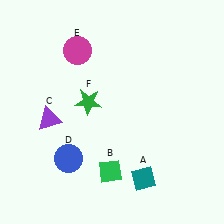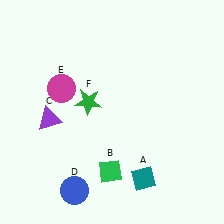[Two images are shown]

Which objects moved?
The objects that moved are: the blue circle (D), the magenta circle (E).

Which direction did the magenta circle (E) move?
The magenta circle (E) moved down.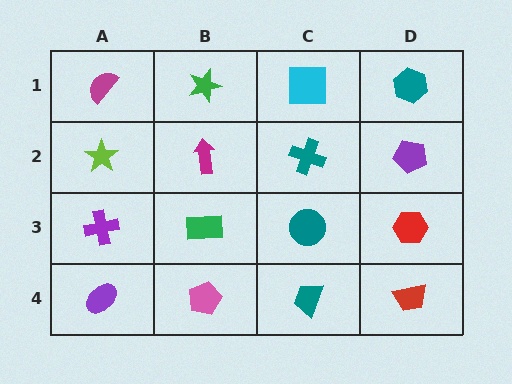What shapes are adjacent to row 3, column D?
A purple pentagon (row 2, column D), a red trapezoid (row 4, column D), a teal circle (row 3, column C).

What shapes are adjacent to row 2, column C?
A cyan square (row 1, column C), a teal circle (row 3, column C), a magenta arrow (row 2, column B), a purple pentagon (row 2, column D).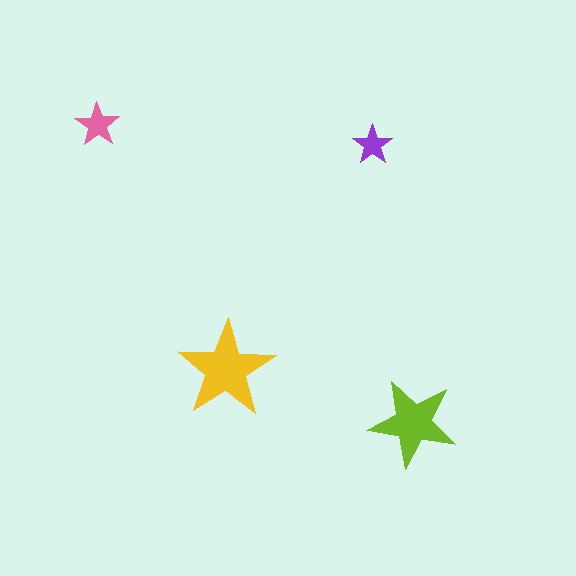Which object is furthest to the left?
The pink star is leftmost.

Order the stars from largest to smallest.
the yellow one, the lime one, the pink one, the purple one.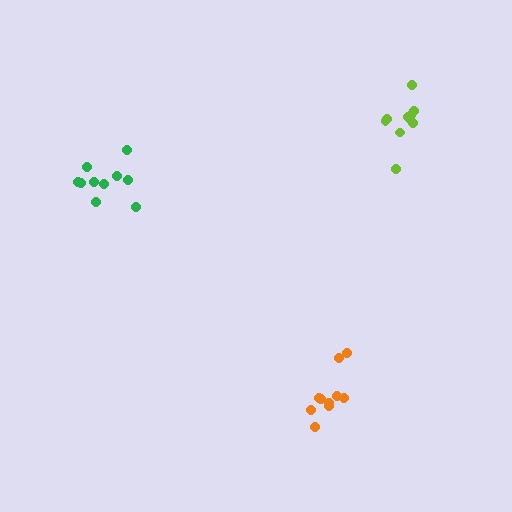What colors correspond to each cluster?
The clusters are colored: green, lime, orange.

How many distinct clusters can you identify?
There are 3 distinct clusters.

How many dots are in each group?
Group 1: 10 dots, Group 2: 10 dots, Group 3: 10 dots (30 total).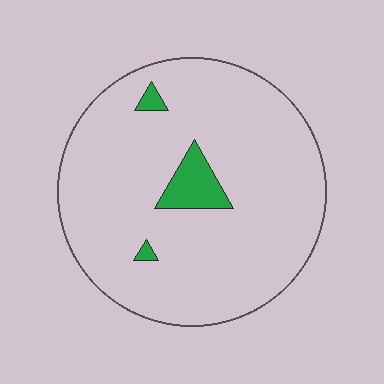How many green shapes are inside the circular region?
3.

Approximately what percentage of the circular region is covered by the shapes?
Approximately 5%.